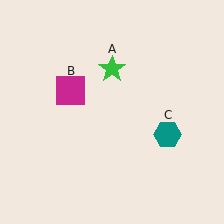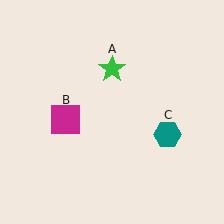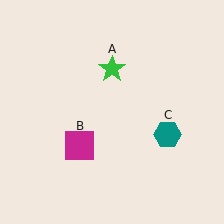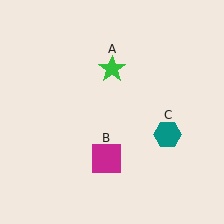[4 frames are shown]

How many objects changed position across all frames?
1 object changed position: magenta square (object B).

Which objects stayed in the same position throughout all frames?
Green star (object A) and teal hexagon (object C) remained stationary.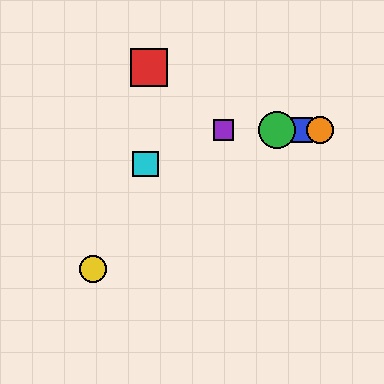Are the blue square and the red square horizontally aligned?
No, the blue square is at y≈130 and the red square is at y≈67.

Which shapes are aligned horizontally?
The blue square, the green circle, the purple square, the orange circle are aligned horizontally.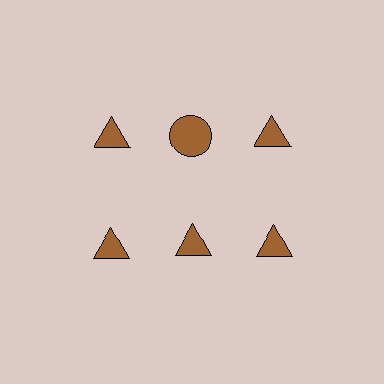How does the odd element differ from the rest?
It has a different shape: circle instead of triangle.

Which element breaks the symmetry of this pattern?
The brown circle in the top row, second from left column breaks the symmetry. All other shapes are brown triangles.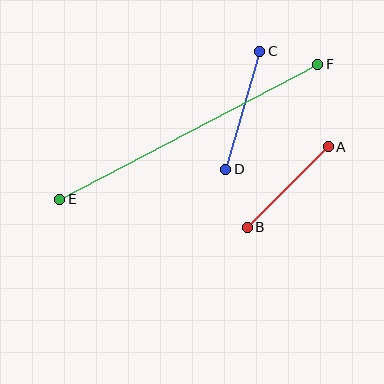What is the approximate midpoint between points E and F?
The midpoint is at approximately (189, 132) pixels.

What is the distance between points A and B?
The distance is approximately 114 pixels.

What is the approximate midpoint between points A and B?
The midpoint is at approximately (288, 187) pixels.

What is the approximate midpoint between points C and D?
The midpoint is at approximately (243, 110) pixels.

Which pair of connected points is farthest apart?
Points E and F are farthest apart.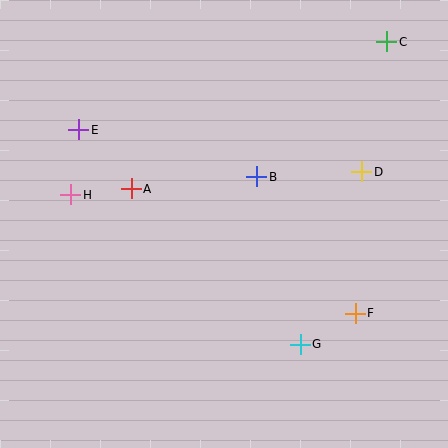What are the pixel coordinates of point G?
Point G is at (300, 344).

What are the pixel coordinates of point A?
Point A is at (131, 189).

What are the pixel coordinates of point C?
Point C is at (387, 42).